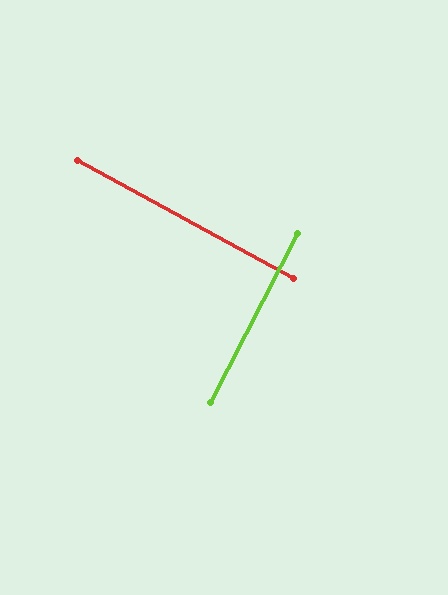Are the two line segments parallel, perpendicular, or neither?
Perpendicular — they meet at approximately 89°.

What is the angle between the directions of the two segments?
Approximately 89 degrees.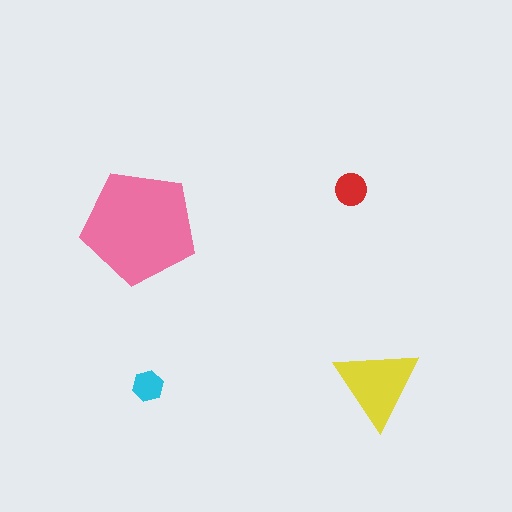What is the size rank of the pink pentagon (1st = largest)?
1st.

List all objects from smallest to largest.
The cyan hexagon, the red circle, the yellow triangle, the pink pentagon.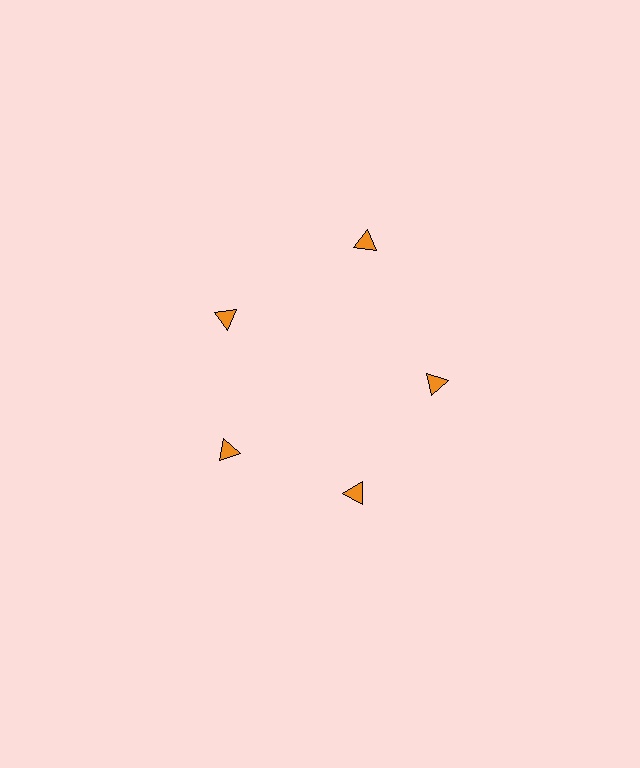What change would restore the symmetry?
The symmetry would be restored by moving it inward, back onto the ring so that all 5 triangles sit at equal angles and equal distance from the center.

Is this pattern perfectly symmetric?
No. The 5 orange triangles are arranged in a ring, but one element near the 1 o'clock position is pushed outward from the center, breaking the 5-fold rotational symmetry.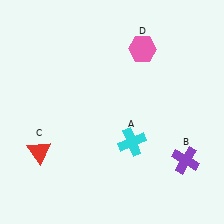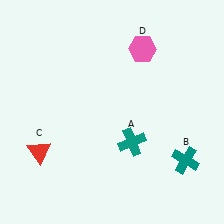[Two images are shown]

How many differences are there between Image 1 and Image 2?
There are 2 differences between the two images.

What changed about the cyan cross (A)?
In Image 1, A is cyan. In Image 2, it changed to teal.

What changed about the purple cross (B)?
In Image 1, B is purple. In Image 2, it changed to teal.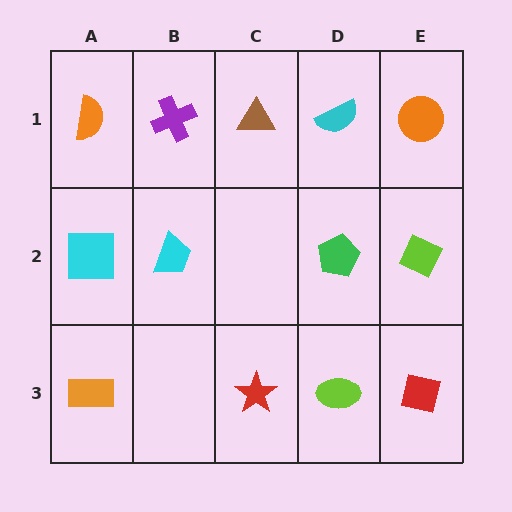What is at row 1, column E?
An orange circle.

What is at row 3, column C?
A red star.